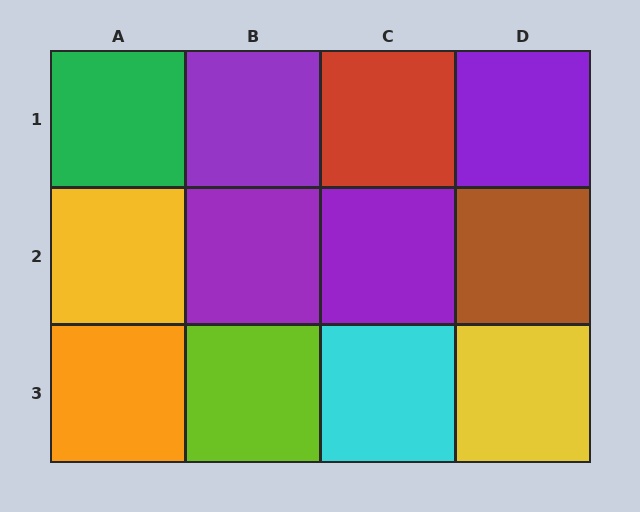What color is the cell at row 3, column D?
Yellow.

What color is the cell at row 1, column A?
Green.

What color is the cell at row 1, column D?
Purple.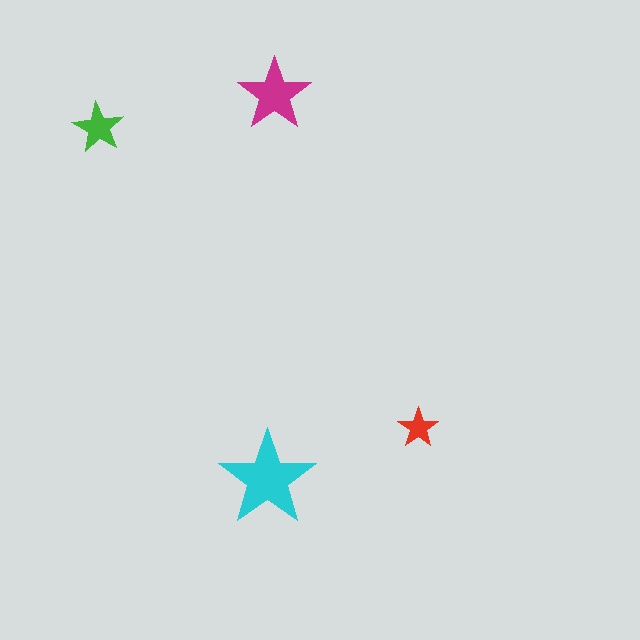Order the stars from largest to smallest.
the cyan one, the magenta one, the green one, the red one.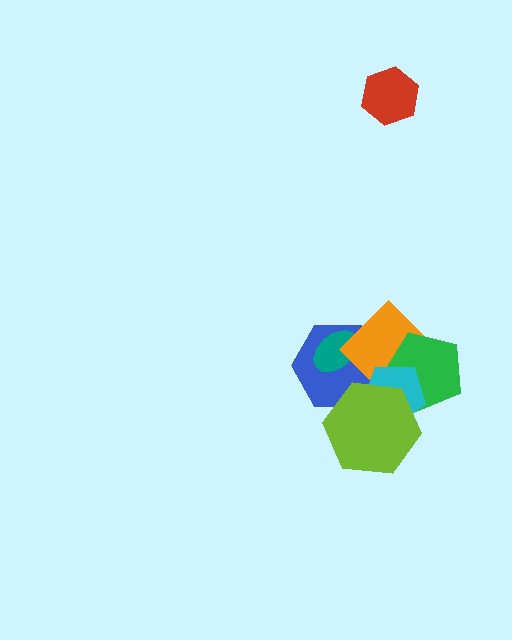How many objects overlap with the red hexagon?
0 objects overlap with the red hexagon.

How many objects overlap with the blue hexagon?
4 objects overlap with the blue hexagon.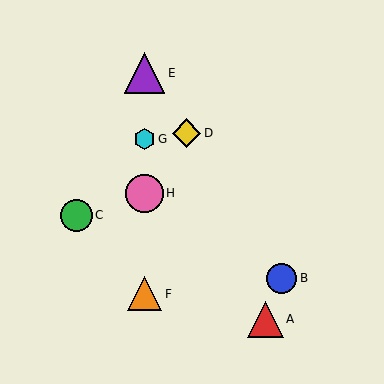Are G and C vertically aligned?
No, G is at x≈144 and C is at x≈76.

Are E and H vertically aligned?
Yes, both are at x≈144.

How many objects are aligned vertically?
4 objects (E, F, G, H) are aligned vertically.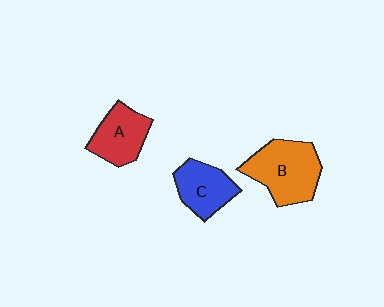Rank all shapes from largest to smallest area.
From largest to smallest: B (orange), A (red), C (blue).